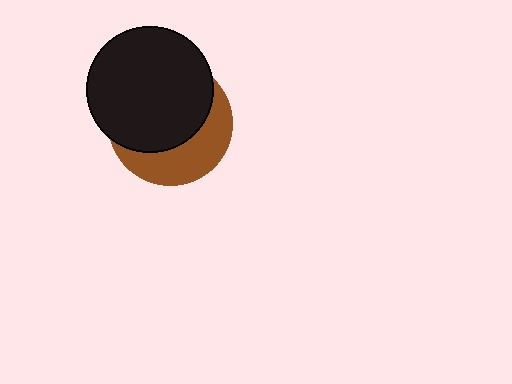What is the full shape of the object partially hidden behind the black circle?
The partially hidden object is a brown circle.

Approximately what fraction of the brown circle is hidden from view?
Roughly 62% of the brown circle is hidden behind the black circle.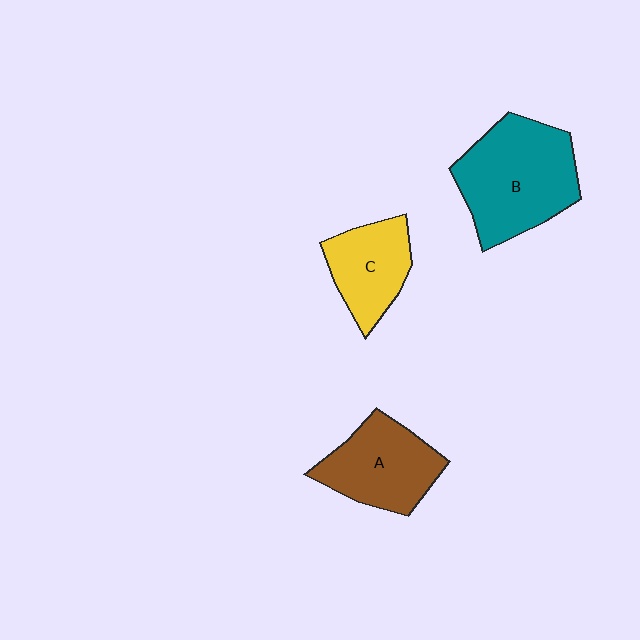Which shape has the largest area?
Shape B (teal).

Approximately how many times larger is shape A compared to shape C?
Approximately 1.2 times.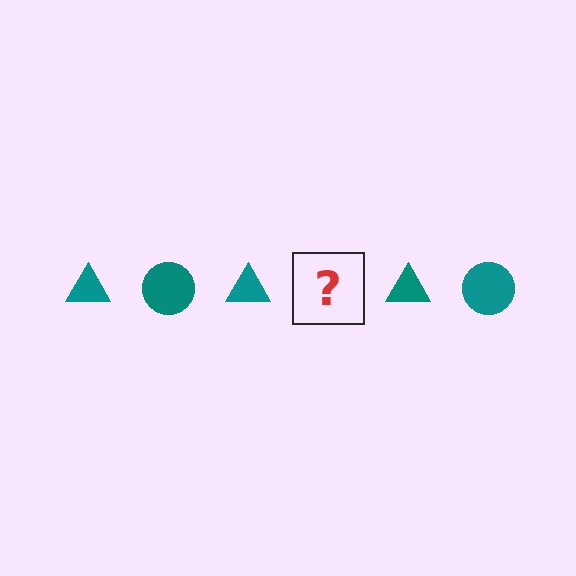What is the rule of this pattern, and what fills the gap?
The rule is that the pattern cycles through triangle, circle shapes in teal. The gap should be filled with a teal circle.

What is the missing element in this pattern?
The missing element is a teal circle.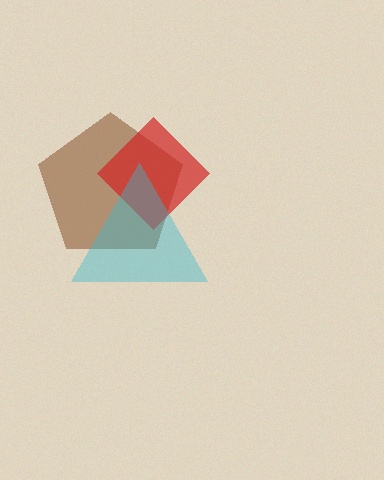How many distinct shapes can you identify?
There are 3 distinct shapes: a brown pentagon, a red diamond, a cyan triangle.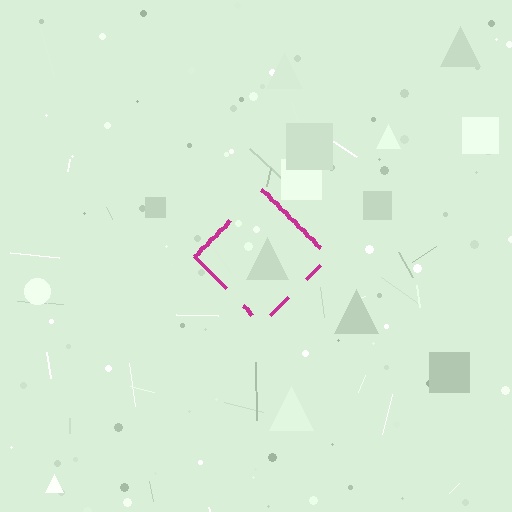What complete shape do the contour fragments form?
The contour fragments form a diamond.